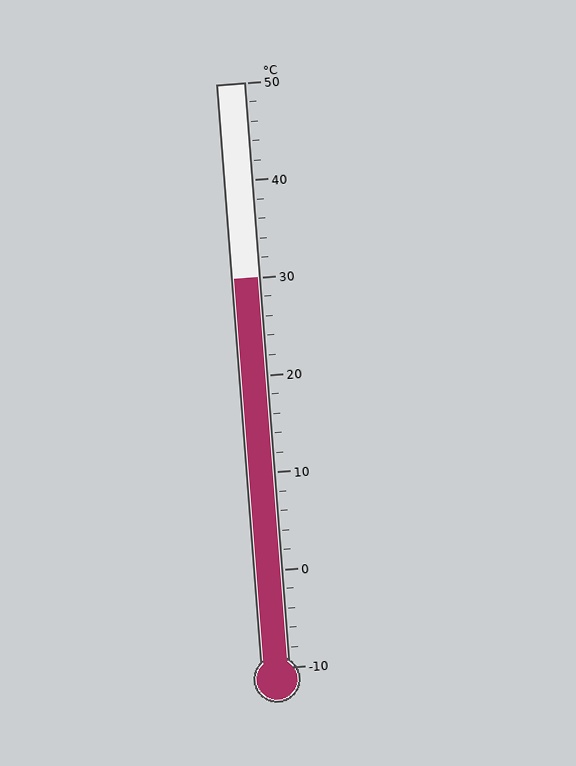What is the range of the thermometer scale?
The thermometer scale ranges from -10°C to 50°C.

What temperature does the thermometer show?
The thermometer shows approximately 30°C.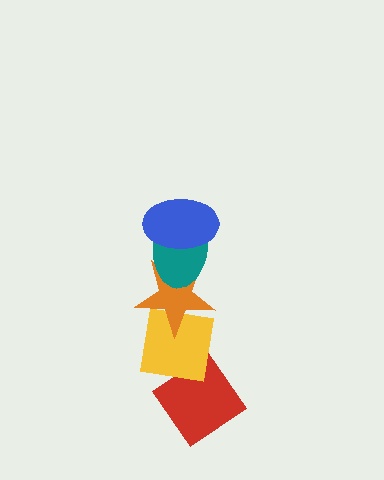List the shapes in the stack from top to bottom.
From top to bottom: the blue ellipse, the teal ellipse, the orange star, the yellow square, the red diamond.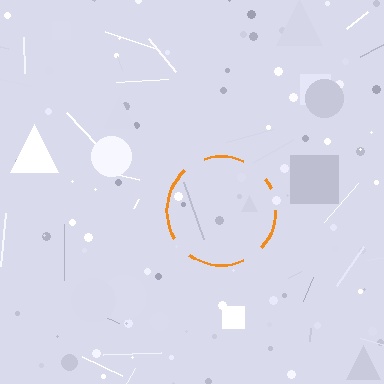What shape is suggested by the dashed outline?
The dashed outline suggests a circle.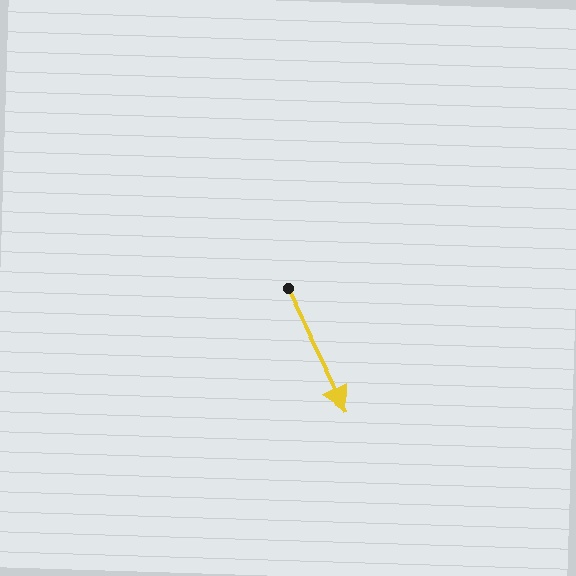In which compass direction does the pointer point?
Southeast.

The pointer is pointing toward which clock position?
Roughly 5 o'clock.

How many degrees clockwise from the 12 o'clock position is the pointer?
Approximately 154 degrees.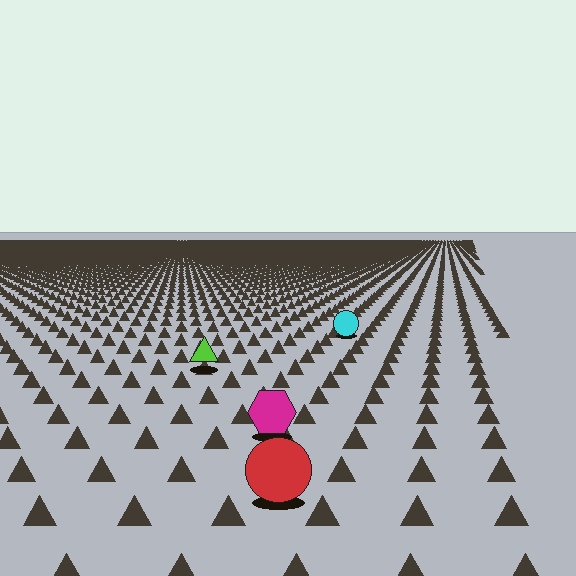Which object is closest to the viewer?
The red circle is closest. The texture marks near it are larger and more spread out.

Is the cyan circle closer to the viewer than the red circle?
No. The red circle is closer — you can tell from the texture gradient: the ground texture is coarser near it.